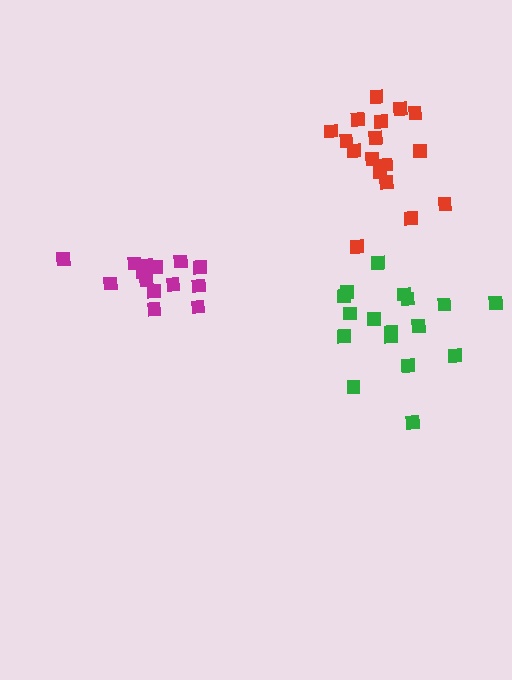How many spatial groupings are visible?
There are 3 spatial groupings.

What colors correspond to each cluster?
The clusters are colored: red, magenta, green.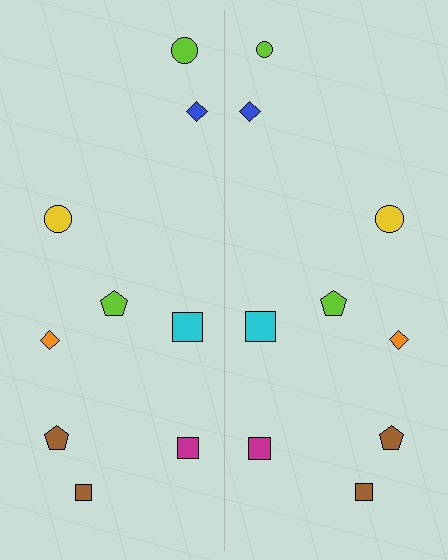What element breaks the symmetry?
The lime circle on the right side has a different size than its mirror counterpart.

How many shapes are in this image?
There are 18 shapes in this image.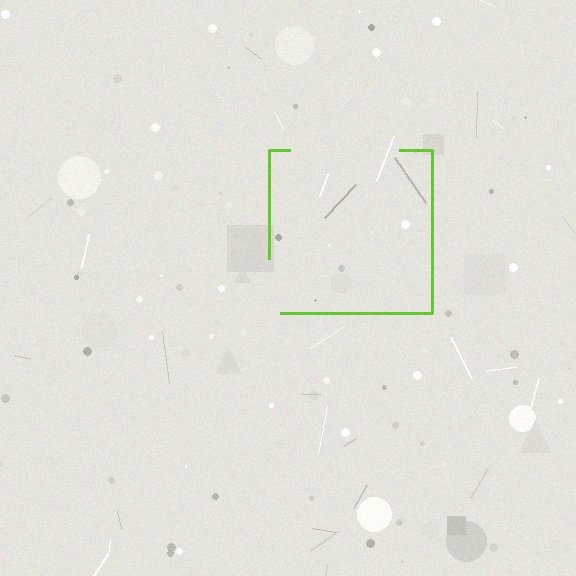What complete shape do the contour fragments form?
The contour fragments form a square.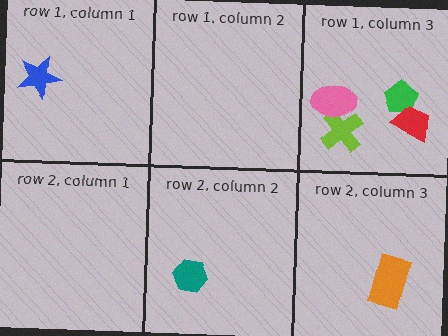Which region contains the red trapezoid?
The row 1, column 3 region.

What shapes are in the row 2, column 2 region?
The teal hexagon.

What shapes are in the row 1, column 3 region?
The lime cross, the green pentagon, the pink ellipse, the red trapezoid.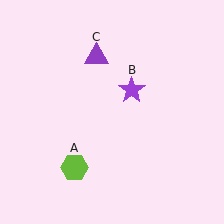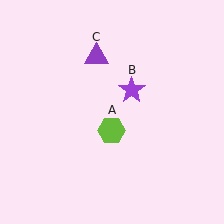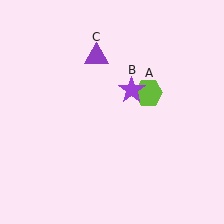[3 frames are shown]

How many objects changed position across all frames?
1 object changed position: lime hexagon (object A).